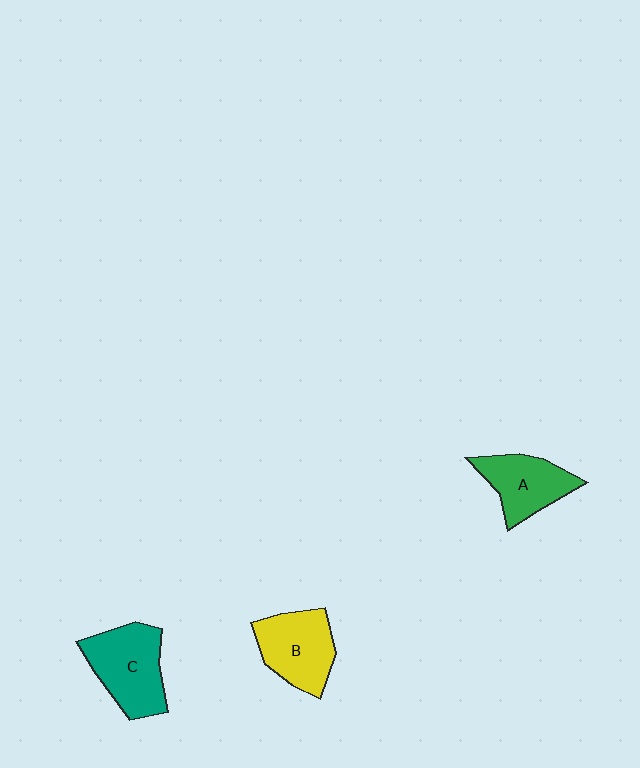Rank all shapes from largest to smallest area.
From largest to smallest: C (teal), B (yellow), A (green).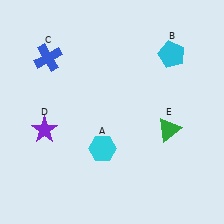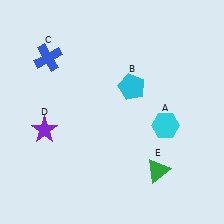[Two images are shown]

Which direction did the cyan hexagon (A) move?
The cyan hexagon (A) moved right.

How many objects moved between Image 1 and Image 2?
3 objects moved between the two images.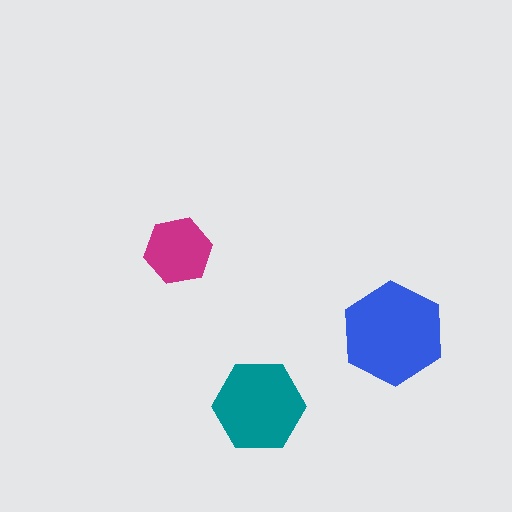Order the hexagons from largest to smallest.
the blue one, the teal one, the magenta one.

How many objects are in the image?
There are 3 objects in the image.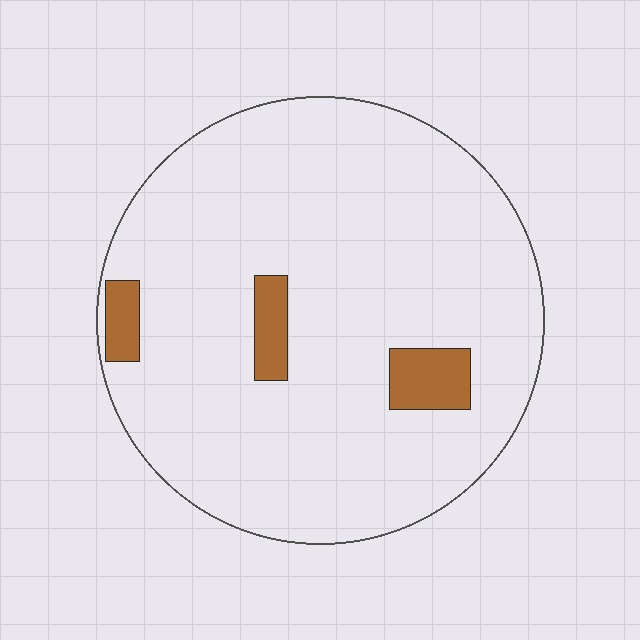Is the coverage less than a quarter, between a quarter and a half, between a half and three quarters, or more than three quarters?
Less than a quarter.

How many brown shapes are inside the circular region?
3.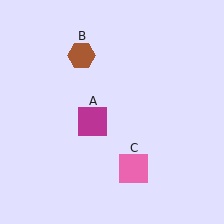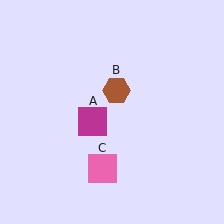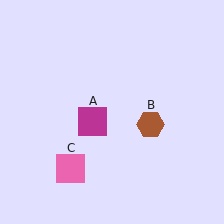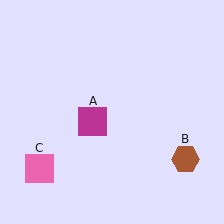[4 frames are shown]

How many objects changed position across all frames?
2 objects changed position: brown hexagon (object B), pink square (object C).